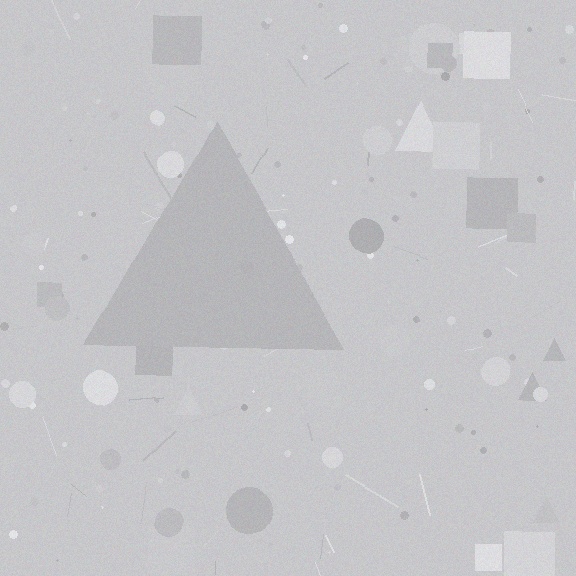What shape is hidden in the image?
A triangle is hidden in the image.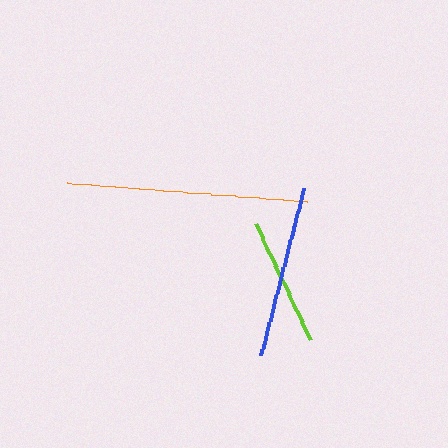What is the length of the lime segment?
The lime segment is approximately 128 pixels long.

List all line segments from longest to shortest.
From longest to shortest: orange, blue, lime.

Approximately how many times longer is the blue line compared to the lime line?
The blue line is approximately 1.3 times the length of the lime line.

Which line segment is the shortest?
The lime line is the shortest at approximately 128 pixels.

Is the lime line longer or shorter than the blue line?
The blue line is longer than the lime line.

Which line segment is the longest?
The orange line is the longest at approximately 241 pixels.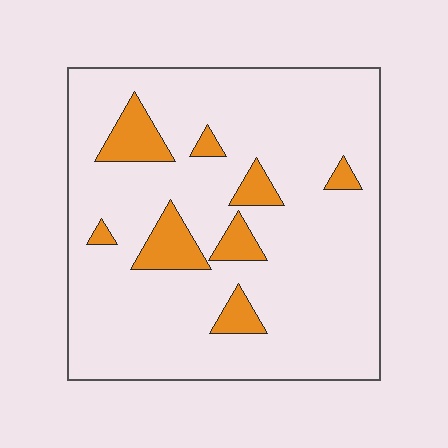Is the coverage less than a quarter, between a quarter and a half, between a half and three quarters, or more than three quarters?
Less than a quarter.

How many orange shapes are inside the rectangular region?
8.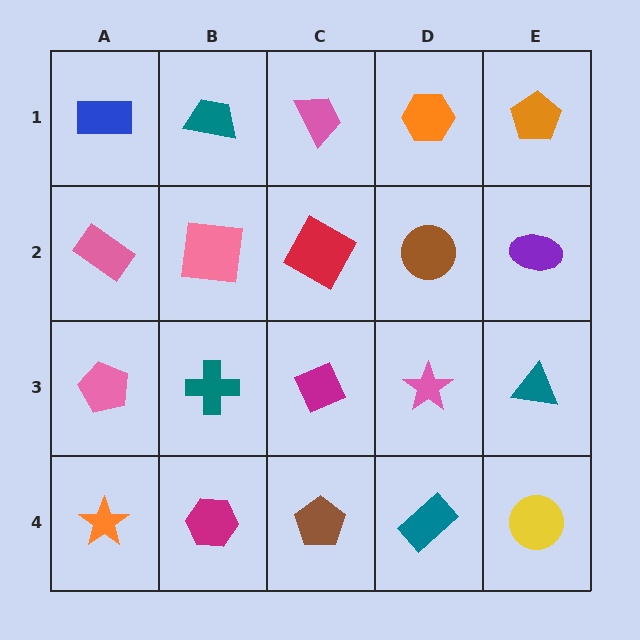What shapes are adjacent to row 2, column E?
An orange pentagon (row 1, column E), a teal triangle (row 3, column E), a brown circle (row 2, column D).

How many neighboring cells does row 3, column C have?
4.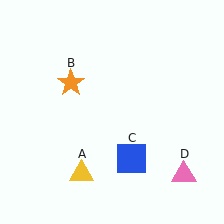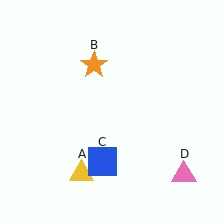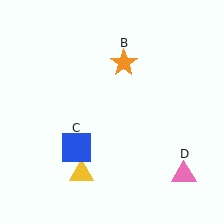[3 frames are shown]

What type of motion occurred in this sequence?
The orange star (object B), blue square (object C) rotated clockwise around the center of the scene.